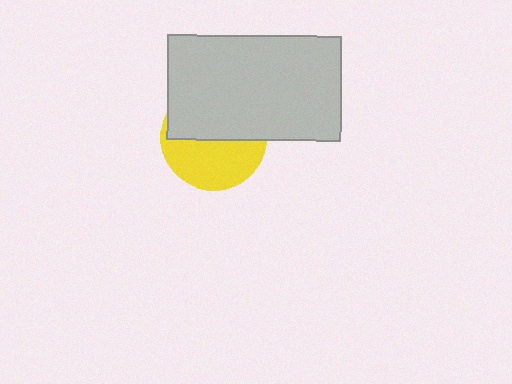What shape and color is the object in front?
The object in front is a light gray rectangle.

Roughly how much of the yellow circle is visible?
About half of it is visible (roughly 46%).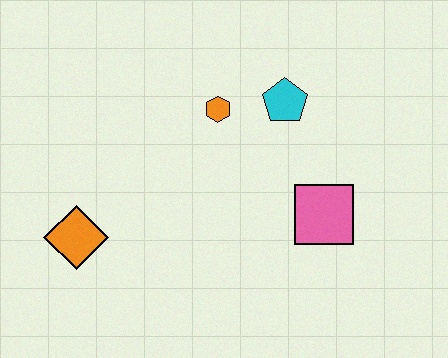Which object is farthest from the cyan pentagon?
The orange diamond is farthest from the cyan pentagon.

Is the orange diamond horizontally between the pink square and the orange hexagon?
No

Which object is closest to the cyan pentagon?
The orange hexagon is closest to the cyan pentagon.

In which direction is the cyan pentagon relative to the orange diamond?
The cyan pentagon is to the right of the orange diamond.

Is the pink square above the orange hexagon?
No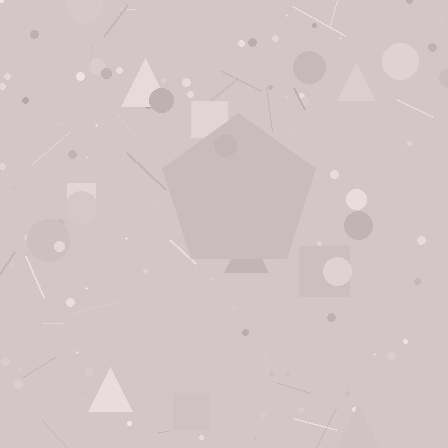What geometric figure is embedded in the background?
A pentagon is embedded in the background.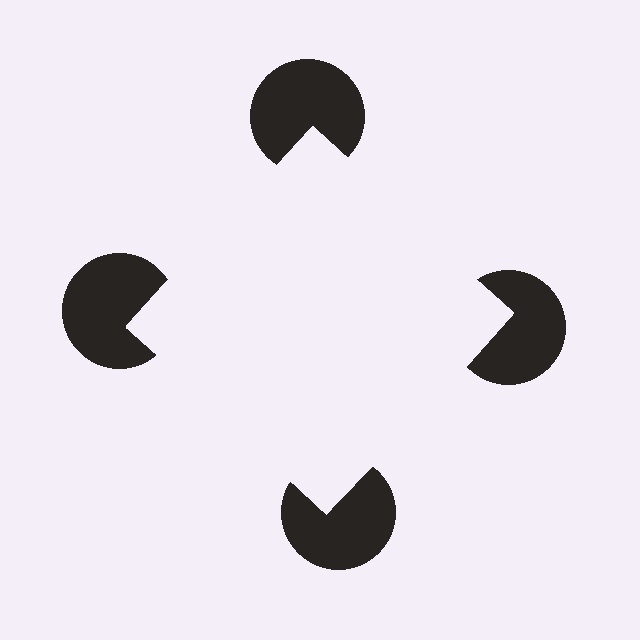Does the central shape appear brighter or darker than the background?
It typically appears slightly brighter than the background, even though no actual brightness change is drawn.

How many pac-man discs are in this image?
There are 4 — one at each vertex of the illusory square.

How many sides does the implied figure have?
4 sides.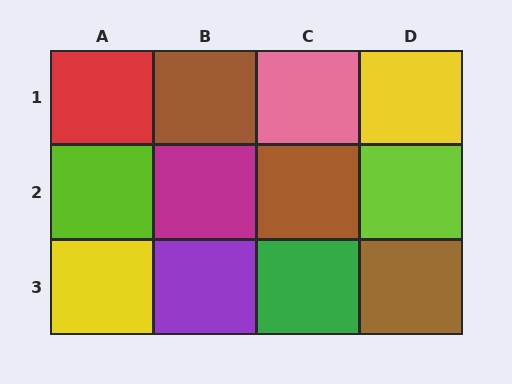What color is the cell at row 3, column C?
Green.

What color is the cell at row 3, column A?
Yellow.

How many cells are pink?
1 cell is pink.